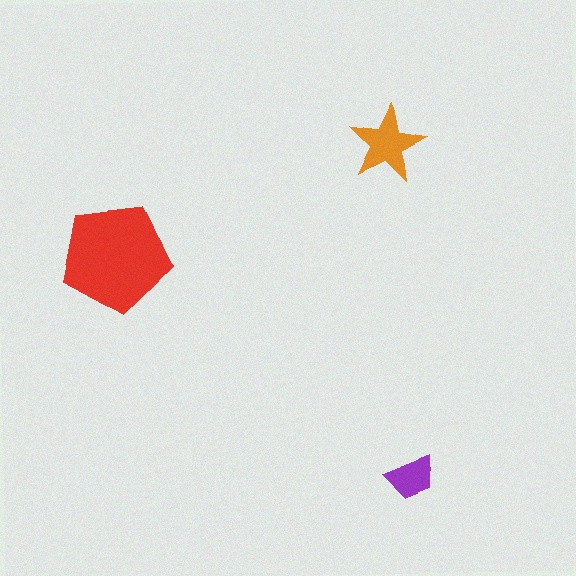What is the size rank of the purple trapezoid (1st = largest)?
3rd.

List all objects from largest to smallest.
The red pentagon, the orange star, the purple trapezoid.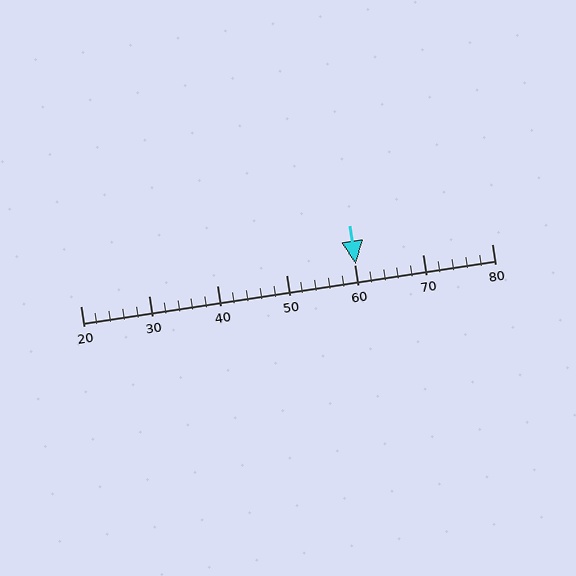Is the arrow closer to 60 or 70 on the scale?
The arrow is closer to 60.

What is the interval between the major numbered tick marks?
The major tick marks are spaced 10 units apart.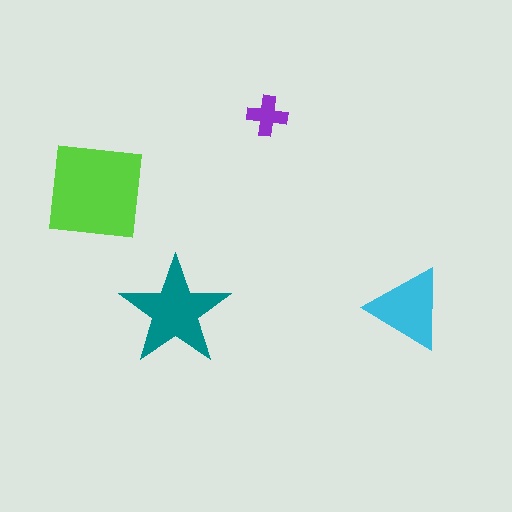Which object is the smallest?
The purple cross.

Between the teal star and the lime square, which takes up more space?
The lime square.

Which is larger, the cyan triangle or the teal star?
The teal star.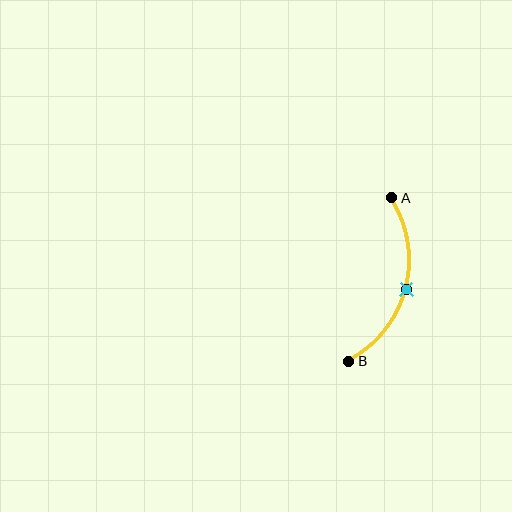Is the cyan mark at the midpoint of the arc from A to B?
Yes. The cyan mark lies on the arc at equal arc-length from both A and B — it is the arc midpoint.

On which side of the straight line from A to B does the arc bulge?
The arc bulges to the right of the straight line connecting A and B.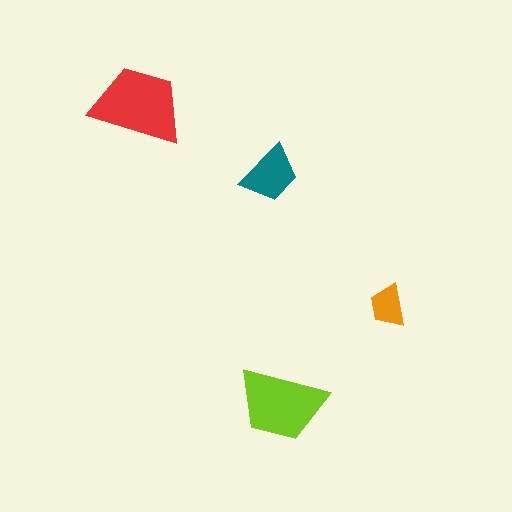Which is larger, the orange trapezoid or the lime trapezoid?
The lime one.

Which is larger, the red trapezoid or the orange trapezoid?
The red one.